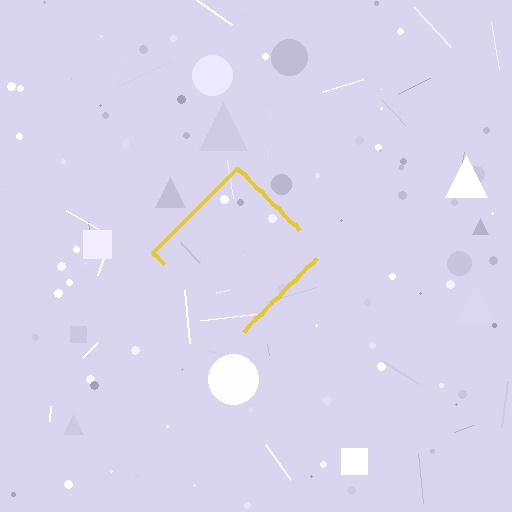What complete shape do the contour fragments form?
The contour fragments form a diamond.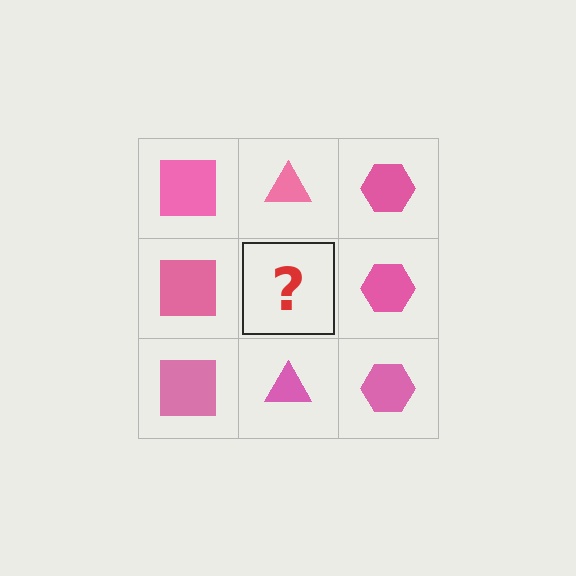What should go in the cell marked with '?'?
The missing cell should contain a pink triangle.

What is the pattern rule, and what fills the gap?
The rule is that each column has a consistent shape. The gap should be filled with a pink triangle.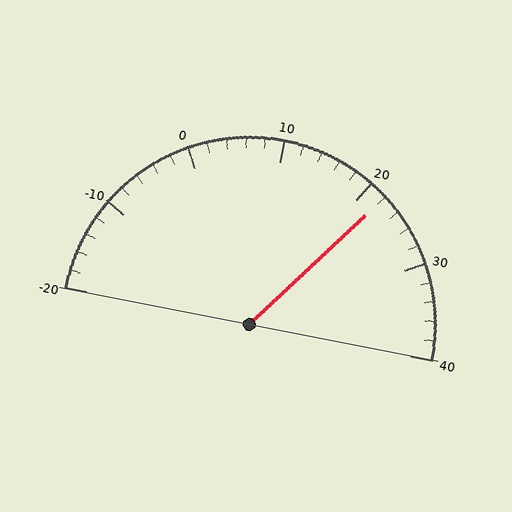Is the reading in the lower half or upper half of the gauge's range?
The reading is in the upper half of the range (-20 to 40).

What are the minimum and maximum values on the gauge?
The gauge ranges from -20 to 40.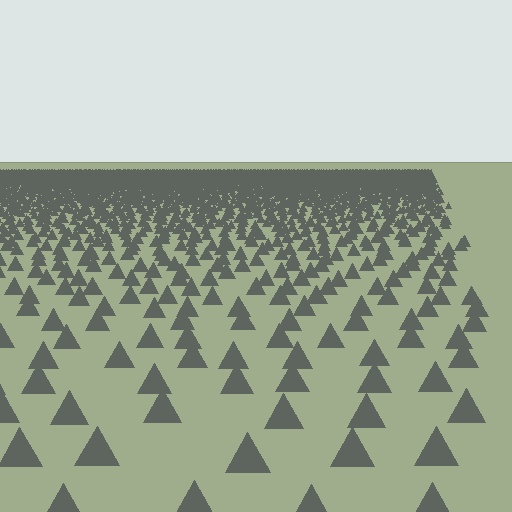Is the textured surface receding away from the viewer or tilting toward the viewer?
The surface is receding away from the viewer. Texture elements get smaller and denser toward the top.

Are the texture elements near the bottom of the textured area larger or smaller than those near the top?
Larger. Near the bottom, elements are closer to the viewer and appear at a bigger on-screen size.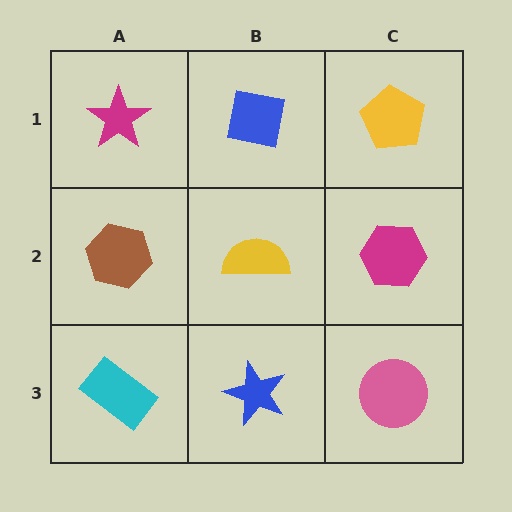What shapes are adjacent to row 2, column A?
A magenta star (row 1, column A), a cyan rectangle (row 3, column A), a yellow semicircle (row 2, column B).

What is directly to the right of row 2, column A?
A yellow semicircle.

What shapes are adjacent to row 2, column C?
A yellow pentagon (row 1, column C), a pink circle (row 3, column C), a yellow semicircle (row 2, column B).